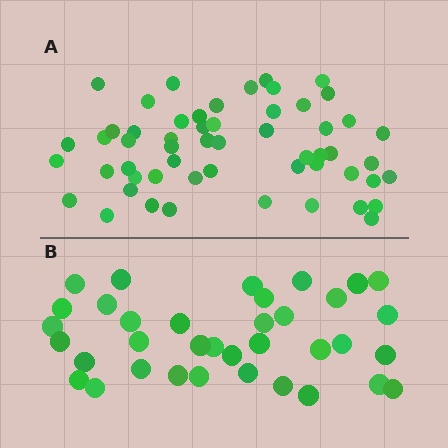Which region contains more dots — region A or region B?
Region A (the top region) has more dots.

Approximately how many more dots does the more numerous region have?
Region A has approximately 20 more dots than region B.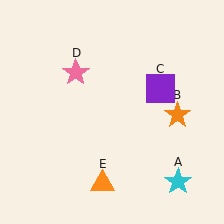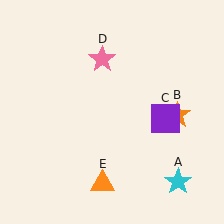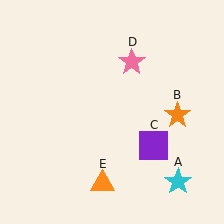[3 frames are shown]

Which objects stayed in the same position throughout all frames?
Cyan star (object A) and orange star (object B) and orange triangle (object E) remained stationary.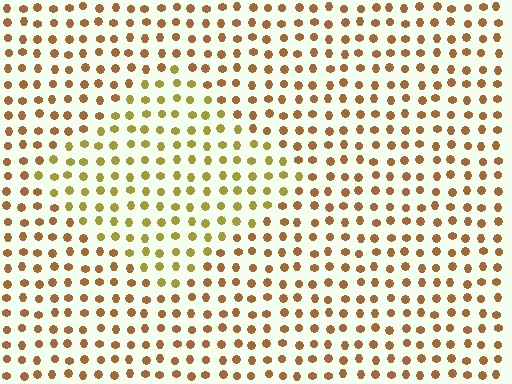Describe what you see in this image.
The image is filled with small brown elements in a uniform arrangement. A diamond-shaped region is visible where the elements are tinted to a slightly different hue, forming a subtle color boundary.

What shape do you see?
I see a diamond.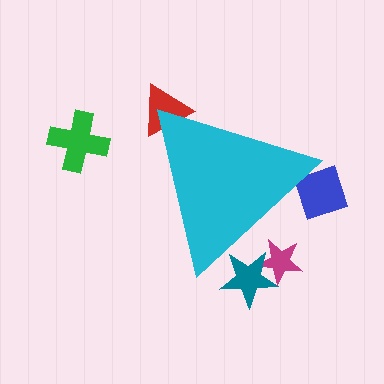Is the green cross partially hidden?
No, the green cross is fully visible.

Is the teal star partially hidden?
Yes, the teal star is partially hidden behind the cyan triangle.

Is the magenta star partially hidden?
Yes, the magenta star is partially hidden behind the cyan triangle.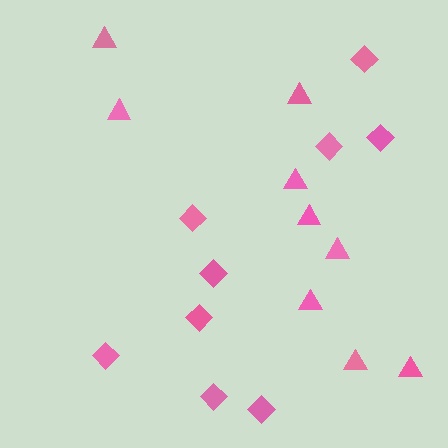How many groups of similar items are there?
There are 2 groups: one group of diamonds (9) and one group of triangles (9).